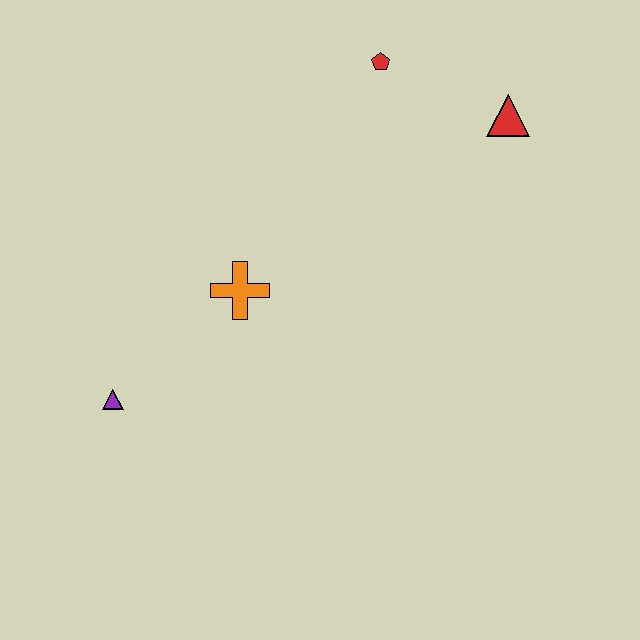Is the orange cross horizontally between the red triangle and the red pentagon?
No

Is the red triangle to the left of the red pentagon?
No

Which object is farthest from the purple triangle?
The red triangle is farthest from the purple triangle.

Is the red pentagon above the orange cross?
Yes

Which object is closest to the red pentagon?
The red triangle is closest to the red pentagon.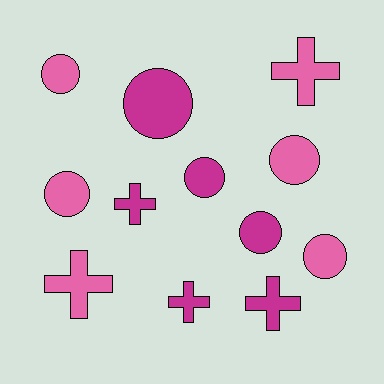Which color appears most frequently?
Pink, with 6 objects.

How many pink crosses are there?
There are 2 pink crosses.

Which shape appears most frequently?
Circle, with 7 objects.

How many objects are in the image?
There are 12 objects.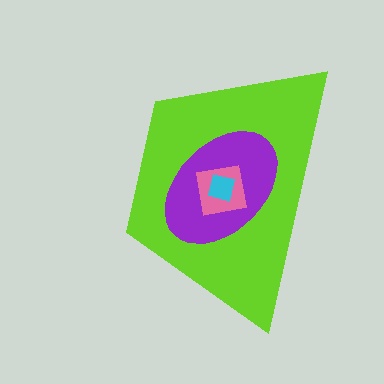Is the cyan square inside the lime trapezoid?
Yes.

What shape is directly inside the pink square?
The cyan square.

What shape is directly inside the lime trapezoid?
The purple ellipse.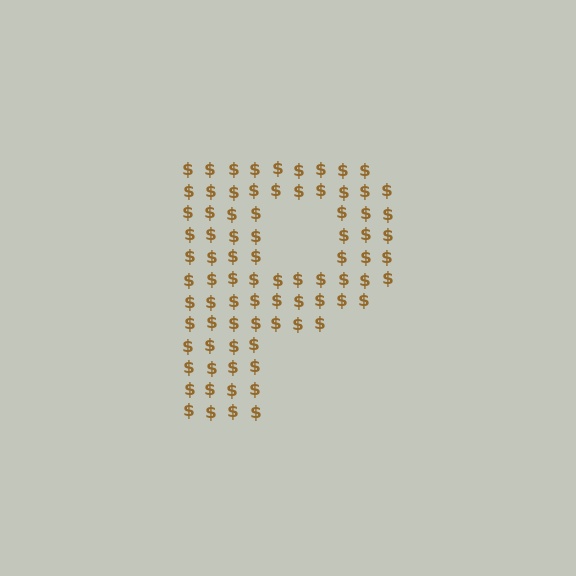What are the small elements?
The small elements are dollar signs.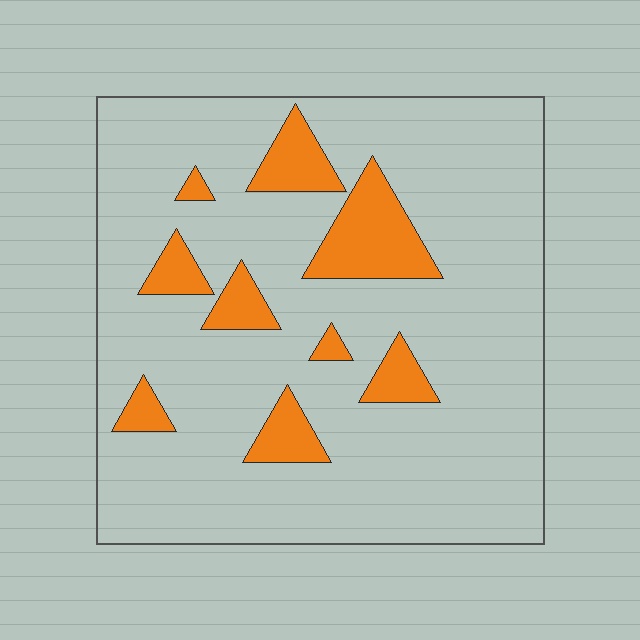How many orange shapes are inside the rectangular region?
9.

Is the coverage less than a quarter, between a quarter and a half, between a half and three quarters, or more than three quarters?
Less than a quarter.